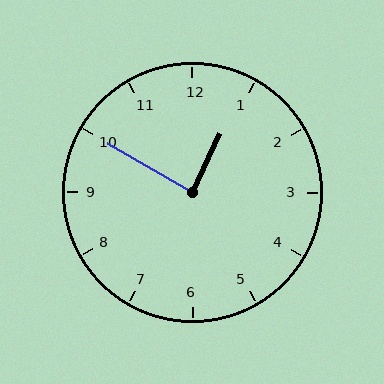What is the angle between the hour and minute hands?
Approximately 85 degrees.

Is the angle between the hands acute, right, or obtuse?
It is right.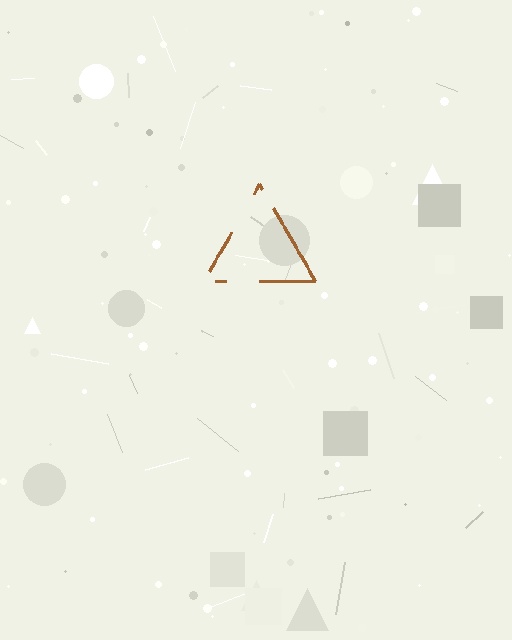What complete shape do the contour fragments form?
The contour fragments form a triangle.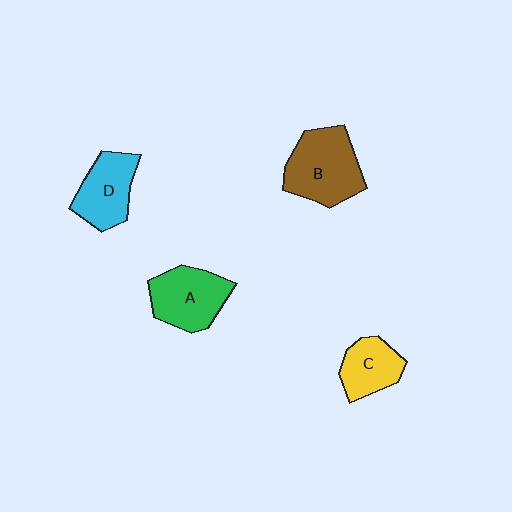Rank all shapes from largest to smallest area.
From largest to smallest: B (brown), A (green), D (cyan), C (yellow).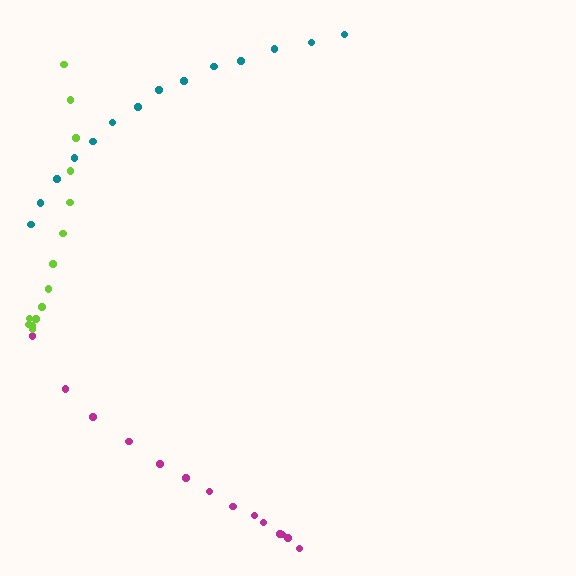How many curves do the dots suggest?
There are 3 distinct paths.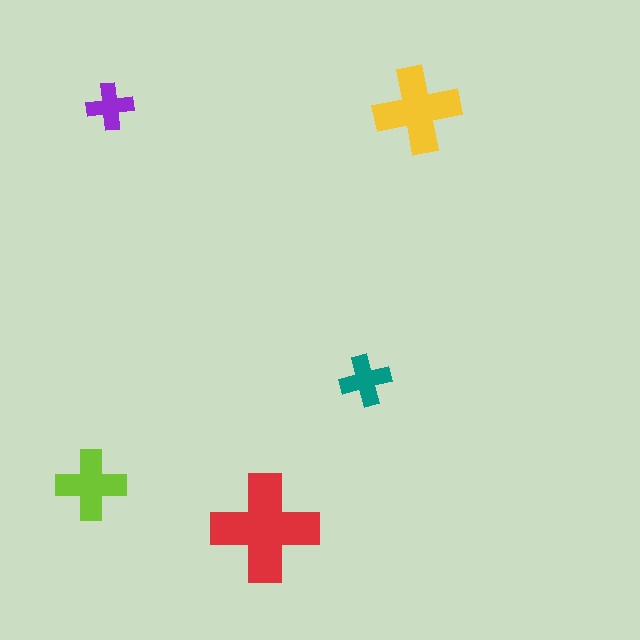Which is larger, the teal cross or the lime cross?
The lime one.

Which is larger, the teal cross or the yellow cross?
The yellow one.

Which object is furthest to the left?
The lime cross is leftmost.